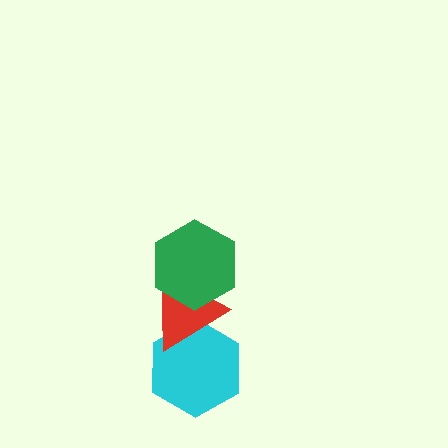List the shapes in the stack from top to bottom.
From top to bottom: the green hexagon, the red triangle, the cyan hexagon.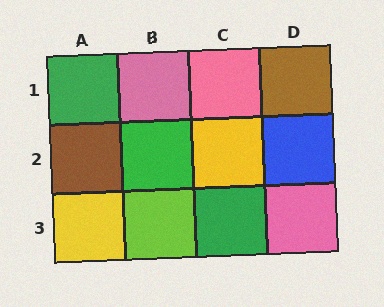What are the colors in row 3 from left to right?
Yellow, lime, green, pink.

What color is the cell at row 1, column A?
Green.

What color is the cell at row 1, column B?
Pink.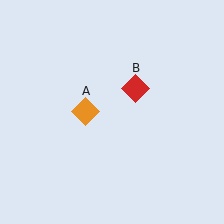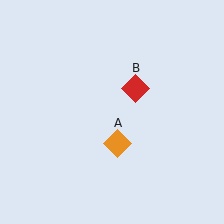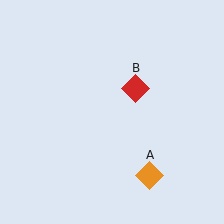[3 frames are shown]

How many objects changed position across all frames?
1 object changed position: orange diamond (object A).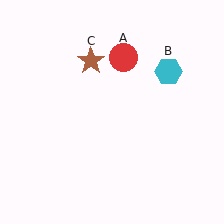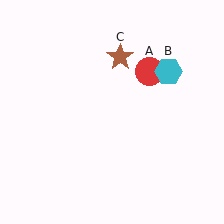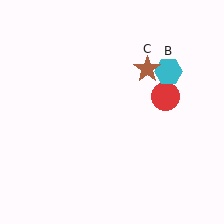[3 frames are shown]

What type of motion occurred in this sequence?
The red circle (object A), brown star (object C) rotated clockwise around the center of the scene.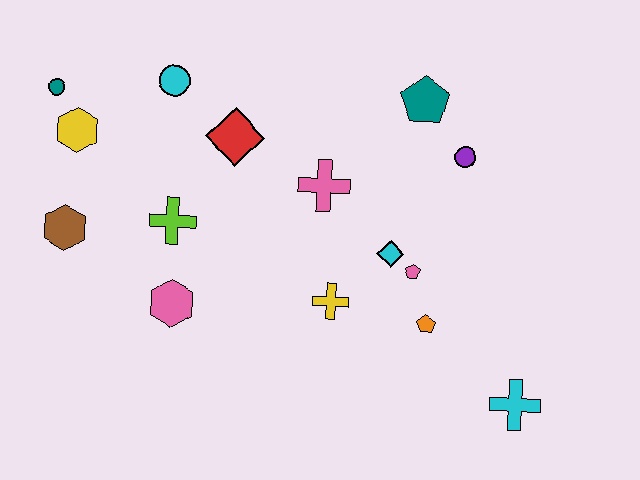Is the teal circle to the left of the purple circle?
Yes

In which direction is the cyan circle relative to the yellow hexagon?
The cyan circle is to the right of the yellow hexagon.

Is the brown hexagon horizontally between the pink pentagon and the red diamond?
No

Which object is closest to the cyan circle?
The red diamond is closest to the cyan circle.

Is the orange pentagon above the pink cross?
No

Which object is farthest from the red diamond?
The cyan cross is farthest from the red diamond.